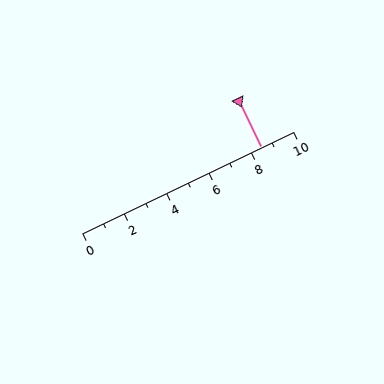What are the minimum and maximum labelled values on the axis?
The axis runs from 0 to 10.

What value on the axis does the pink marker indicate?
The marker indicates approximately 8.5.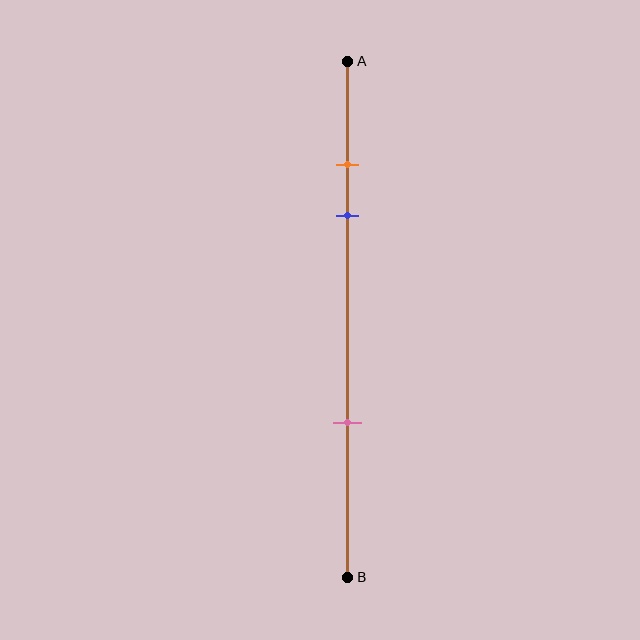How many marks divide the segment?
There are 3 marks dividing the segment.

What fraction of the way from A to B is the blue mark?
The blue mark is approximately 30% (0.3) of the way from A to B.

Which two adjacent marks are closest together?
The orange and blue marks are the closest adjacent pair.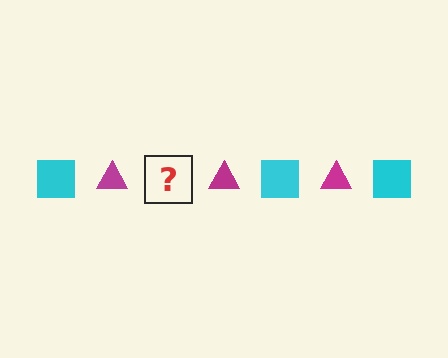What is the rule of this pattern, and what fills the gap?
The rule is that the pattern alternates between cyan square and magenta triangle. The gap should be filled with a cyan square.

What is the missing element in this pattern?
The missing element is a cyan square.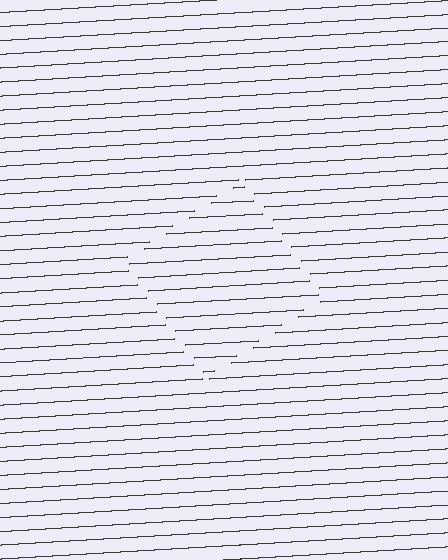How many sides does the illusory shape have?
4 sides — the line-ends trace a square.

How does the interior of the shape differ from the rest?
The interior of the shape contains the same grating, shifted by half a period — the contour is defined by the phase discontinuity where line-ends from the inner and outer gratings abut.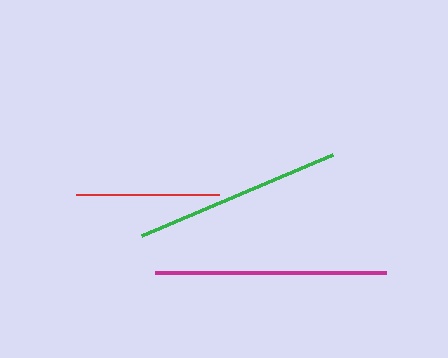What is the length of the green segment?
The green segment is approximately 208 pixels long.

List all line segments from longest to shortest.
From longest to shortest: magenta, green, red.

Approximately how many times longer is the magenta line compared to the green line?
The magenta line is approximately 1.1 times the length of the green line.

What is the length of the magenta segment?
The magenta segment is approximately 232 pixels long.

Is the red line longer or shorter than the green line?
The green line is longer than the red line.